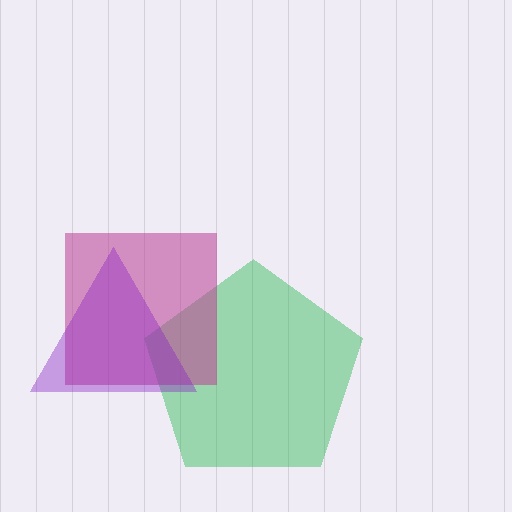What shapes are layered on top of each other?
The layered shapes are: a green pentagon, a magenta square, a purple triangle.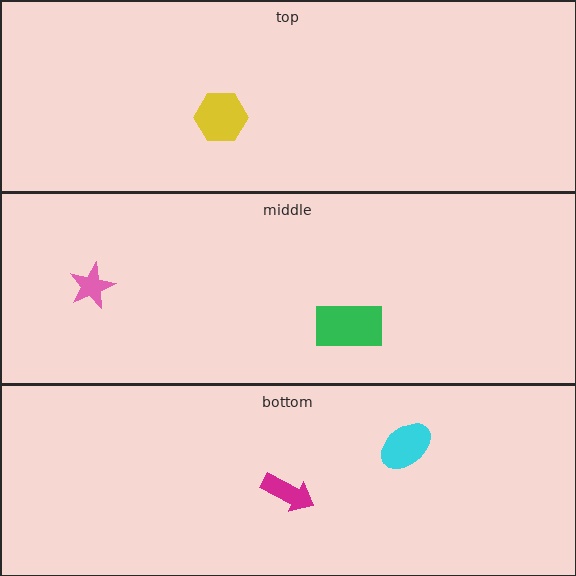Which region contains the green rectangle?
The middle region.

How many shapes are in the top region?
1.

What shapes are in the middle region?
The green rectangle, the pink star.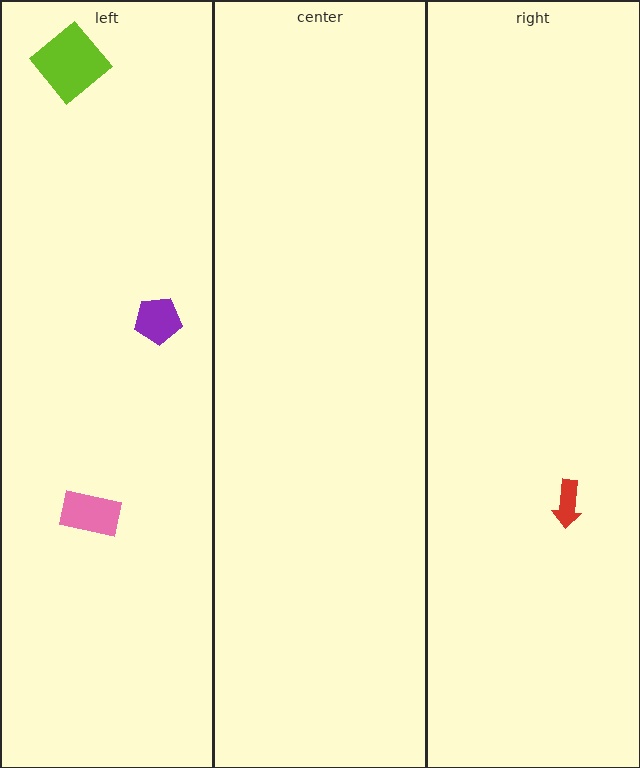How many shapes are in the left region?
3.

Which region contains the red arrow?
The right region.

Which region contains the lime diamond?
The left region.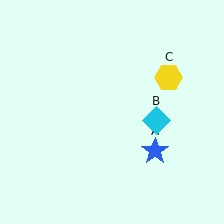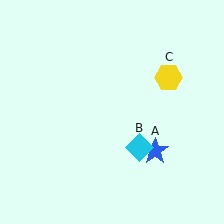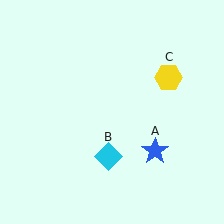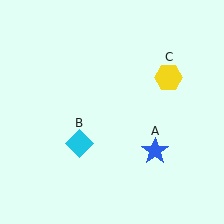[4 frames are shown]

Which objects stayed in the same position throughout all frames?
Blue star (object A) and yellow hexagon (object C) remained stationary.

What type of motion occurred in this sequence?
The cyan diamond (object B) rotated clockwise around the center of the scene.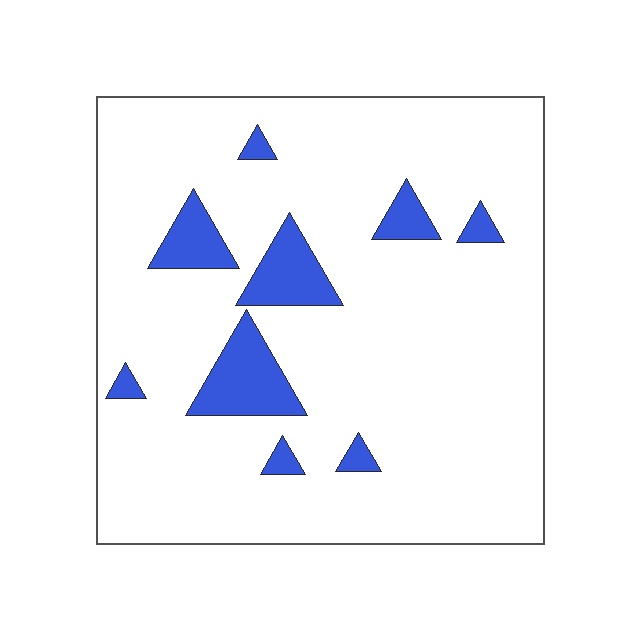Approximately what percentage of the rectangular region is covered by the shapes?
Approximately 10%.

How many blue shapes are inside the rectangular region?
9.